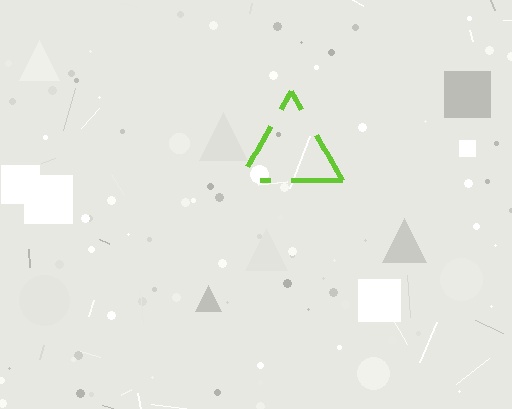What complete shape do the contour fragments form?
The contour fragments form a triangle.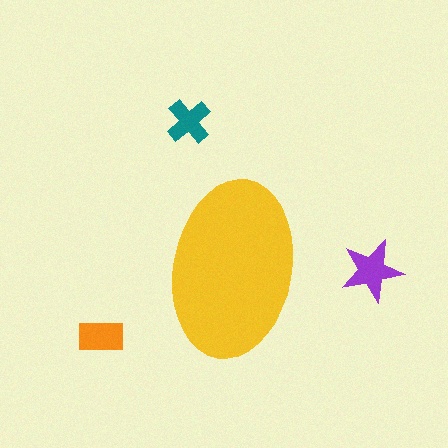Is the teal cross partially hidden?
No, the teal cross is fully visible.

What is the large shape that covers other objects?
A yellow ellipse.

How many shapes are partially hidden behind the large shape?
0 shapes are partially hidden.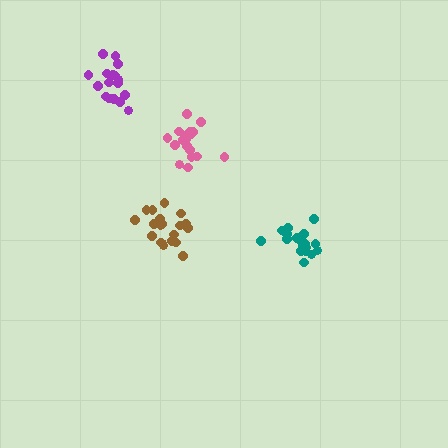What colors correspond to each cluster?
The clusters are colored: purple, brown, teal, pink.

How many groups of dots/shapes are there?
There are 4 groups.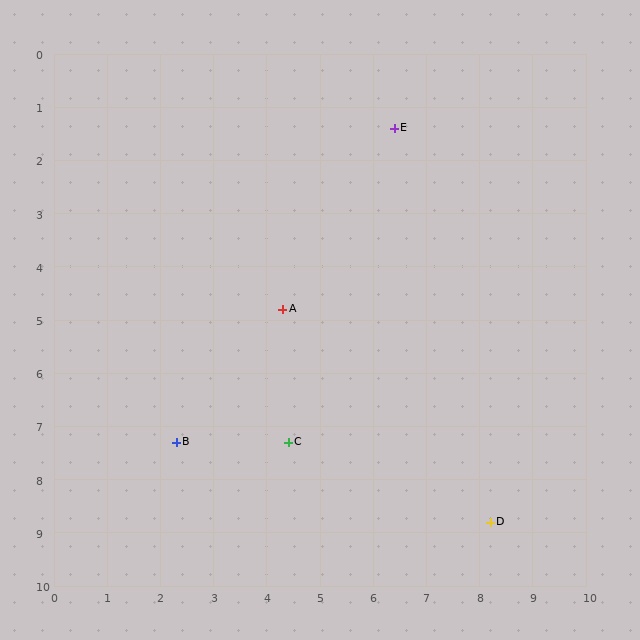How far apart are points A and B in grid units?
Points A and B are about 3.2 grid units apart.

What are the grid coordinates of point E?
Point E is at approximately (6.4, 1.4).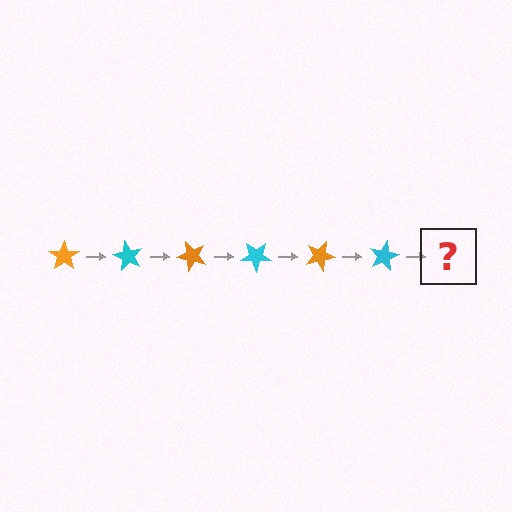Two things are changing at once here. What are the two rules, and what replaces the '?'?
The two rules are that it rotates 60 degrees each step and the color cycles through orange and cyan. The '?' should be an orange star, rotated 360 degrees from the start.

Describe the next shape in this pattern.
It should be an orange star, rotated 360 degrees from the start.